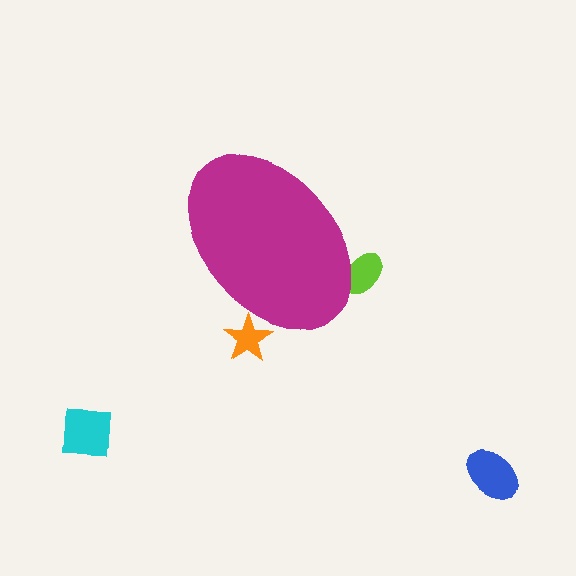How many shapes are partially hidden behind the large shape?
2 shapes are partially hidden.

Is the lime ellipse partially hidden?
Yes, the lime ellipse is partially hidden behind the magenta ellipse.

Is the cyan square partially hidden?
No, the cyan square is fully visible.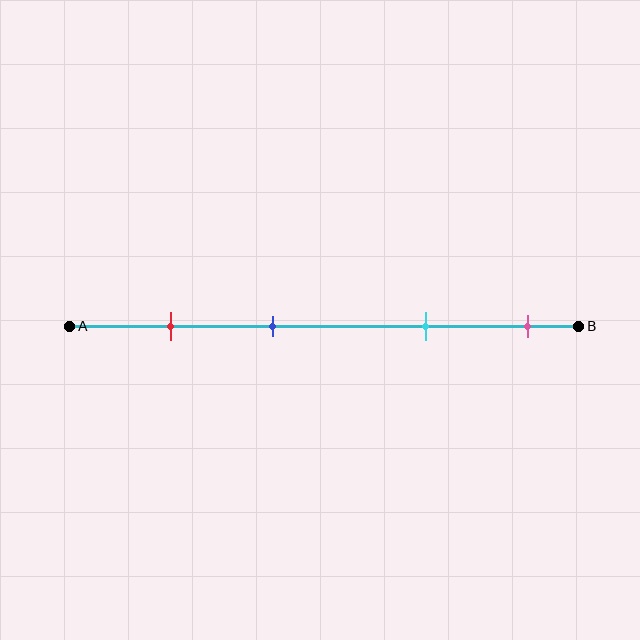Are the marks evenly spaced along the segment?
No, the marks are not evenly spaced.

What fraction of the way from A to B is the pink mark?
The pink mark is approximately 90% (0.9) of the way from A to B.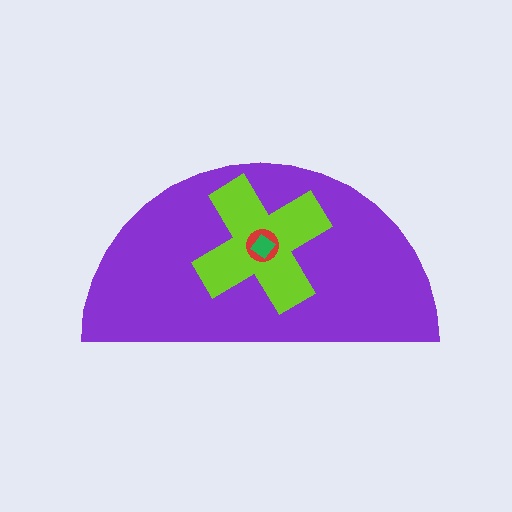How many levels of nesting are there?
4.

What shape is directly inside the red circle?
The green diamond.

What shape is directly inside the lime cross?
The red circle.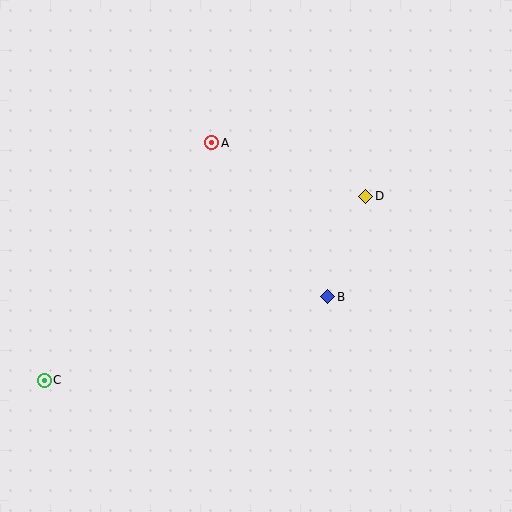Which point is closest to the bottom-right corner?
Point B is closest to the bottom-right corner.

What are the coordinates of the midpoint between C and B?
The midpoint between C and B is at (186, 338).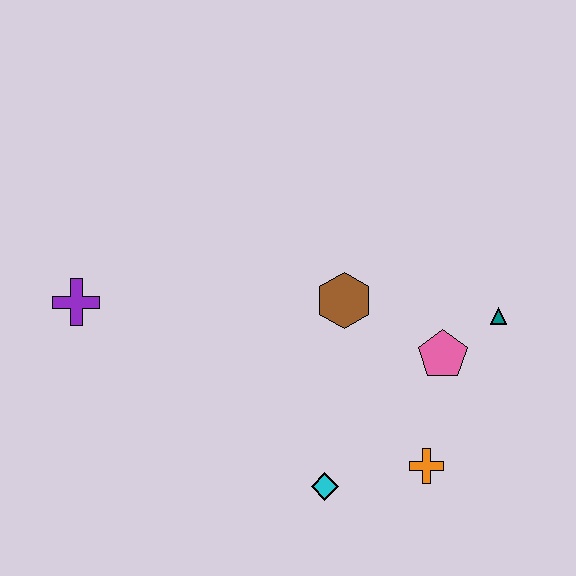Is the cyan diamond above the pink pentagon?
No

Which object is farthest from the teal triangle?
The purple cross is farthest from the teal triangle.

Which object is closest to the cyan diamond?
The orange cross is closest to the cyan diamond.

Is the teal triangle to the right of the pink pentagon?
Yes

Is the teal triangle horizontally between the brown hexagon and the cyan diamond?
No